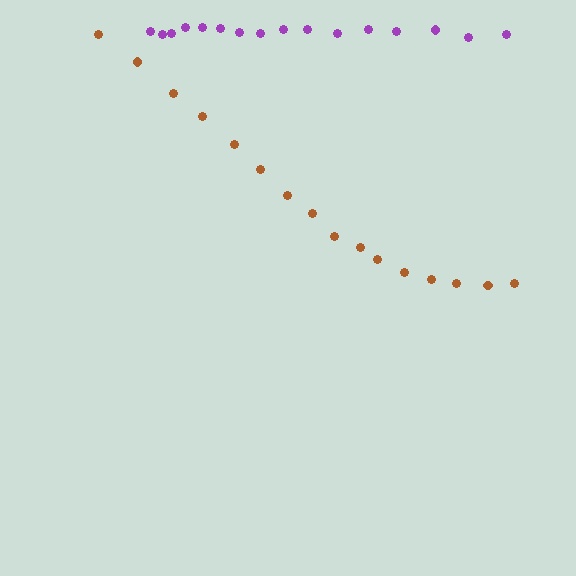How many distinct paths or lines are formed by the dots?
There are 2 distinct paths.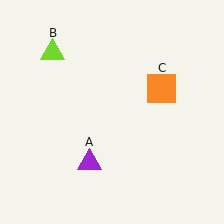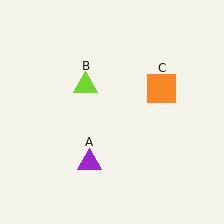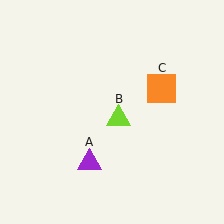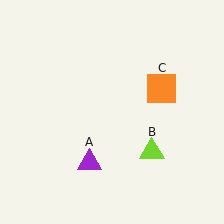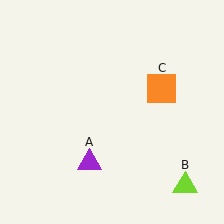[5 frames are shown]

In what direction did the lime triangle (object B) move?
The lime triangle (object B) moved down and to the right.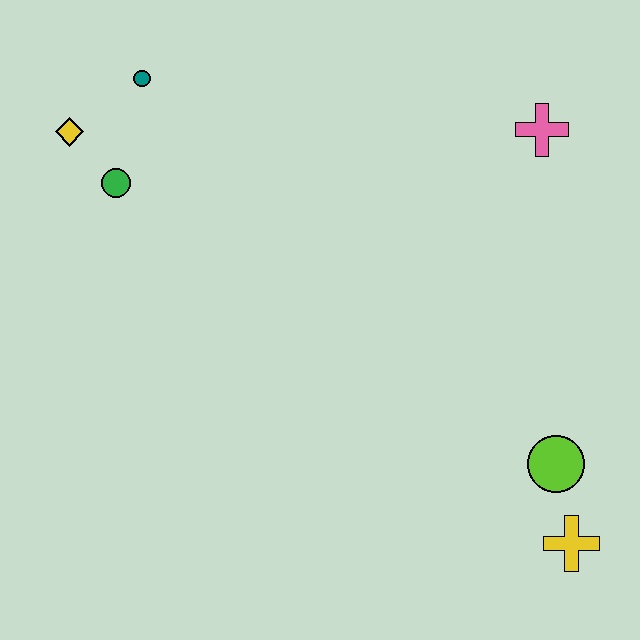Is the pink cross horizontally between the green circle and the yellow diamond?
No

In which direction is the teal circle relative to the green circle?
The teal circle is above the green circle.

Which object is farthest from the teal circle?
The yellow cross is farthest from the teal circle.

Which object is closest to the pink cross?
The lime circle is closest to the pink cross.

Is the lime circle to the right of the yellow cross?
No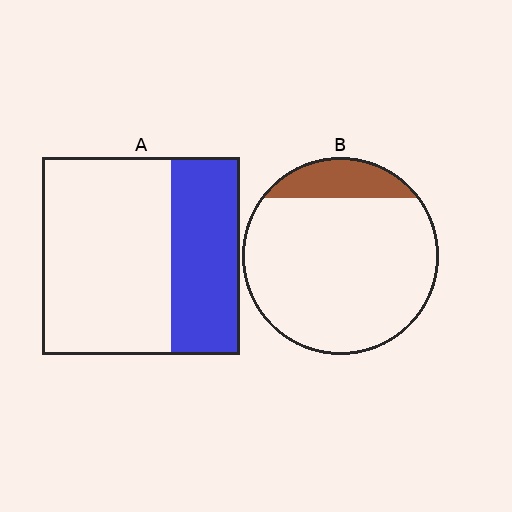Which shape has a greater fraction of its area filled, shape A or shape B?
Shape A.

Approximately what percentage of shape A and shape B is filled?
A is approximately 35% and B is approximately 15%.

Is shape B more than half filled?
No.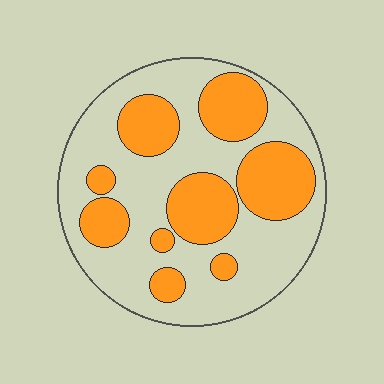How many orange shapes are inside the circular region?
9.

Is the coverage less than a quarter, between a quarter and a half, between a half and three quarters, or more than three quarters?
Between a quarter and a half.